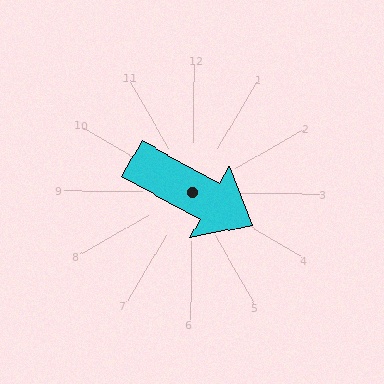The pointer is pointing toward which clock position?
Roughly 4 o'clock.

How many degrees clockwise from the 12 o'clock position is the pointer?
Approximately 119 degrees.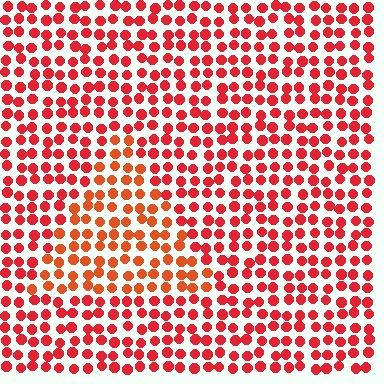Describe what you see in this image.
The image is filled with small red elements in a uniform arrangement. A triangle-shaped region is visible where the elements are tinted to a slightly different hue, forming a subtle color boundary.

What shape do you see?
I see a triangle.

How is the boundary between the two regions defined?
The boundary is defined purely by a slight shift in hue (about 20 degrees). Spacing, size, and orientation are identical on both sides.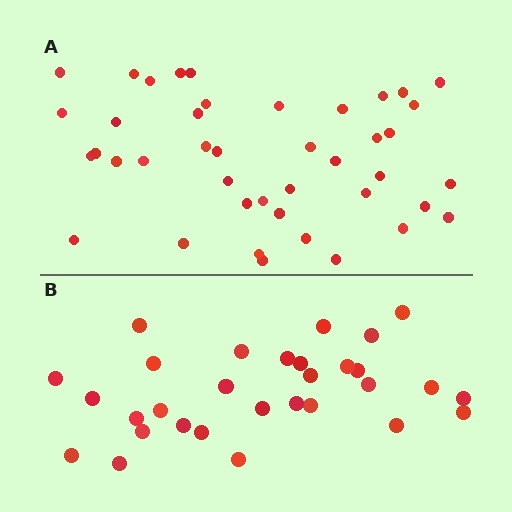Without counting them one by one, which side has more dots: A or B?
Region A (the top region) has more dots.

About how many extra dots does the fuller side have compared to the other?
Region A has roughly 12 or so more dots than region B.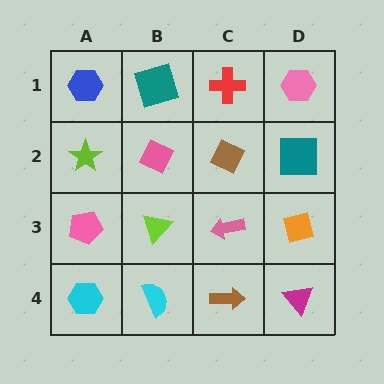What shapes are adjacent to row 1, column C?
A brown diamond (row 2, column C), a teal square (row 1, column B), a pink hexagon (row 1, column D).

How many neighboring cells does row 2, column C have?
4.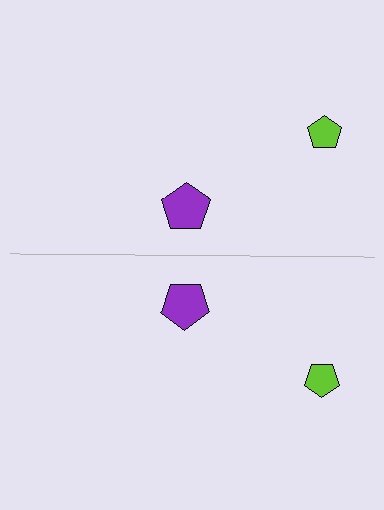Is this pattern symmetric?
Yes, this pattern has bilateral (reflection) symmetry.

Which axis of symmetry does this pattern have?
The pattern has a horizontal axis of symmetry running through the center of the image.